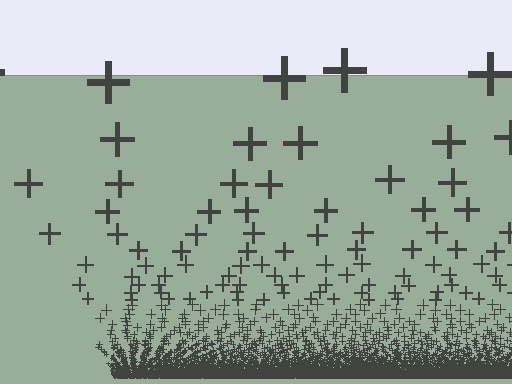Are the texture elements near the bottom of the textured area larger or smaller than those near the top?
Smaller. The gradient is inverted — elements near the bottom are smaller and denser.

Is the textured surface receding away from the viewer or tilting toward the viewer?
The surface appears to tilt toward the viewer. Texture elements get larger and sparser toward the top.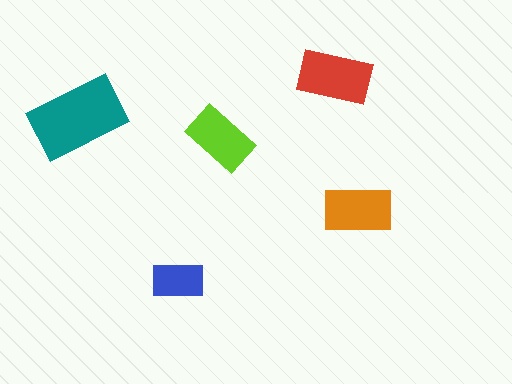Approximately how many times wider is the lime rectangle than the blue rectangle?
About 1.5 times wider.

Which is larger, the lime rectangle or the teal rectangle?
The teal one.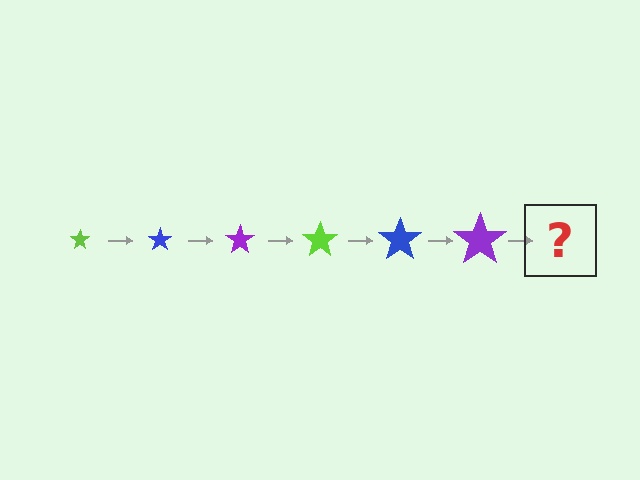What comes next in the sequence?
The next element should be a lime star, larger than the previous one.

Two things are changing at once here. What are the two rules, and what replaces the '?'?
The two rules are that the star grows larger each step and the color cycles through lime, blue, and purple. The '?' should be a lime star, larger than the previous one.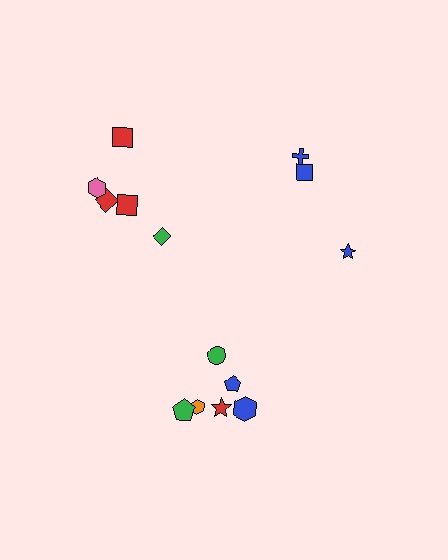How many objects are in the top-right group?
There are 3 objects.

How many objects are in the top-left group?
There are 5 objects.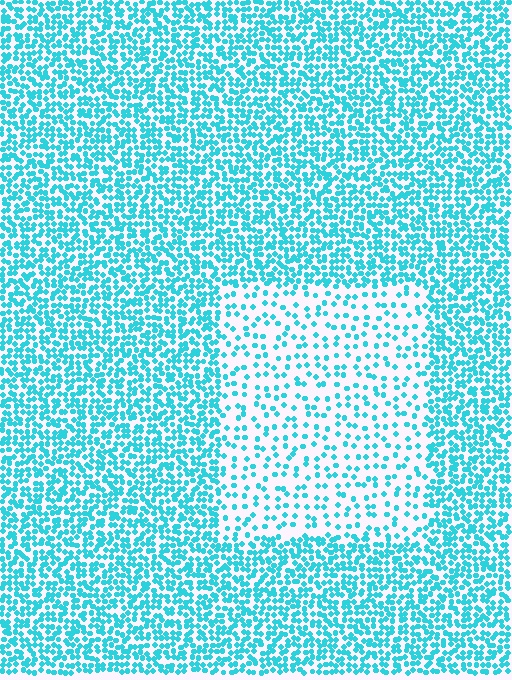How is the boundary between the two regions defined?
The boundary is defined by a change in element density (approximately 2.5x ratio). All elements are the same color, size, and shape.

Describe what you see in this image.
The image contains small cyan elements arranged at two different densities. A rectangle-shaped region is visible where the elements are less densely packed than the surrounding area.